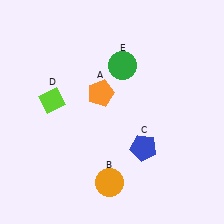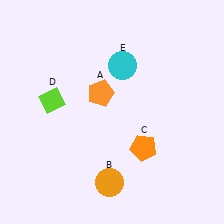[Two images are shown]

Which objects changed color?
C changed from blue to orange. E changed from green to cyan.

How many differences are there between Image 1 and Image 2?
There are 2 differences between the two images.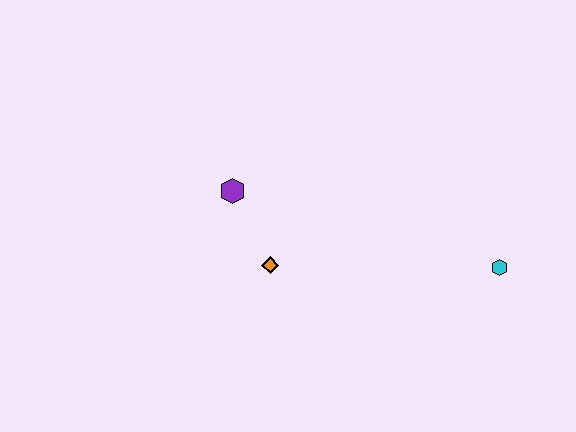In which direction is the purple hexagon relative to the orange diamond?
The purple hexagon is above the orange diamond.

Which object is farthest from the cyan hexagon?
The purple hexagon is farthest from the cyan hexagon.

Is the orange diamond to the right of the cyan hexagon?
No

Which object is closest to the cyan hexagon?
The orange diamond is closest to the cyan hexagon.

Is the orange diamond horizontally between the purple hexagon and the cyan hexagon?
Yes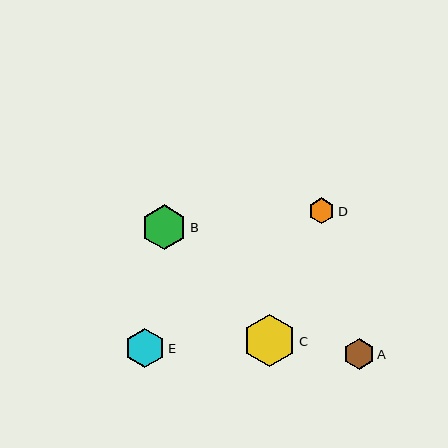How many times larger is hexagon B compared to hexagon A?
Hexagon B is approximately 1.5 times the size of hexagon A.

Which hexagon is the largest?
Hexagon C is the largest with a size of approximately 52 pixels.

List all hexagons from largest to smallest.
From largest to smallest: C, B, E, A, D.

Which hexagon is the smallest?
Hexagon D is the smallest with a size of approximately 26 pixels.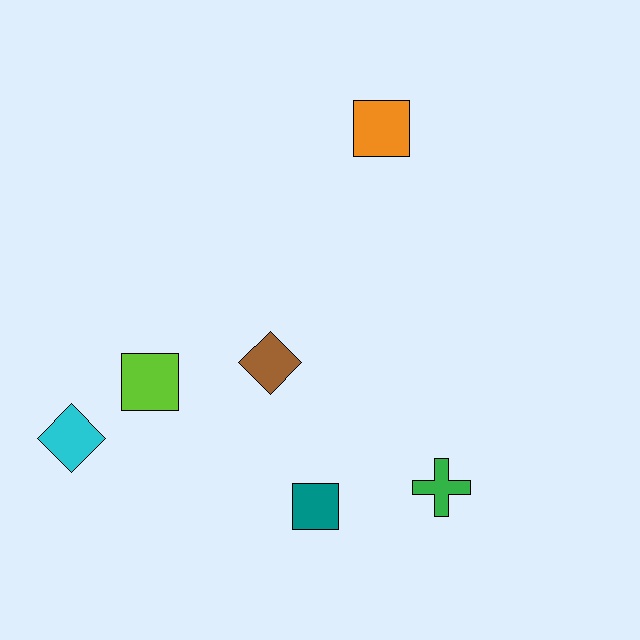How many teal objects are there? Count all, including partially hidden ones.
There is 1 teal object.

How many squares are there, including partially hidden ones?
There are 3 squares.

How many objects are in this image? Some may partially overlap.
There are 6 objects.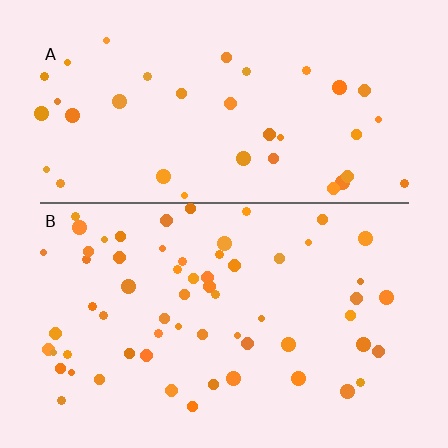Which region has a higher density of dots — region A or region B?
B (the bottom).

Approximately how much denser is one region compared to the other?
Approximately 1.6× — region B over region A.